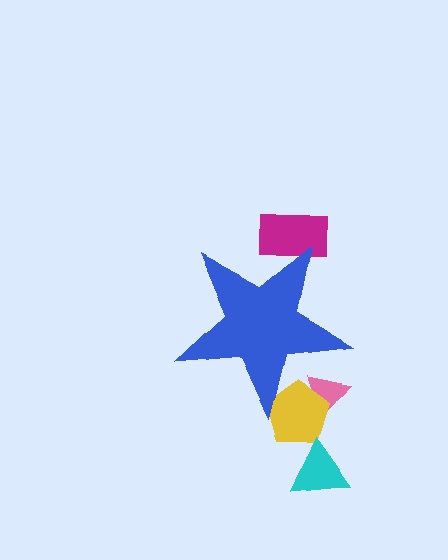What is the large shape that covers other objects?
A blue star.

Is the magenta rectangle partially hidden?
Yes, the magenta rectangle is partially hidden behind the blue star.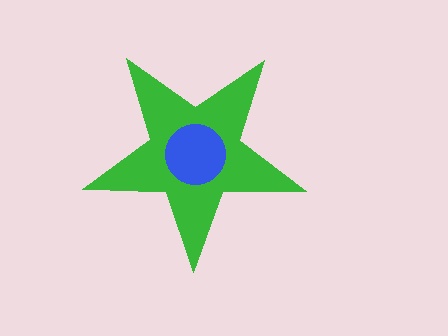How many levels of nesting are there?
2.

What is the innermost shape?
The blue circle.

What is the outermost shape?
The green star.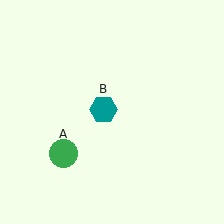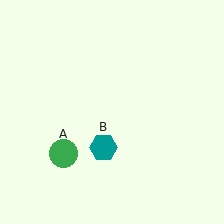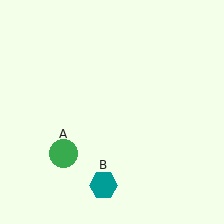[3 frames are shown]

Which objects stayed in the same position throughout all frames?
Green circle (object A) remained stationary.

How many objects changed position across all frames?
1 object changed position: teal hexagon (object B).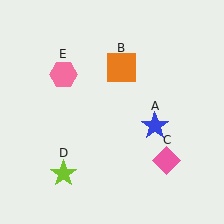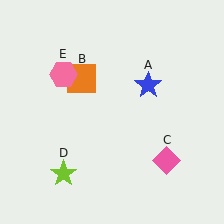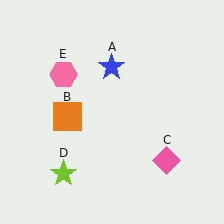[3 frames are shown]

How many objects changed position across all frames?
2 objects changed position: blue star (object A), orange square (object B).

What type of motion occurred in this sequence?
The blue star (object A), orange square (object B) rotated counterclockwise around the center of the scene.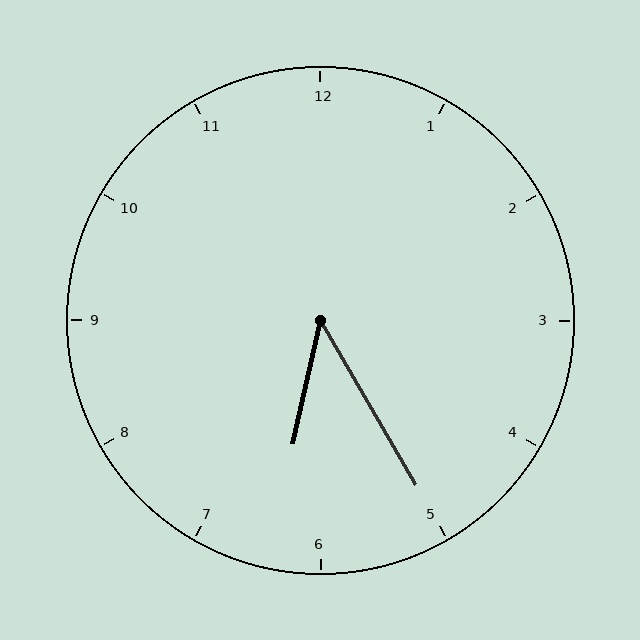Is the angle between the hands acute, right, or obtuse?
It is acute.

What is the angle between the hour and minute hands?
Approximately 42 degrees.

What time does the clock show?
6:25.